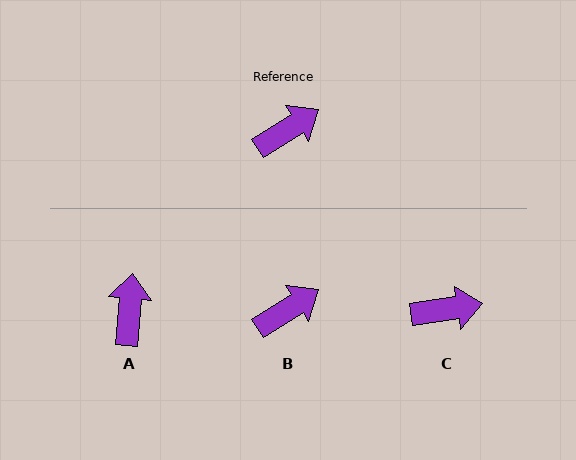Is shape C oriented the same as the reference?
No, it is off by about 24 degrees.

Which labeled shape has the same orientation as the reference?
B.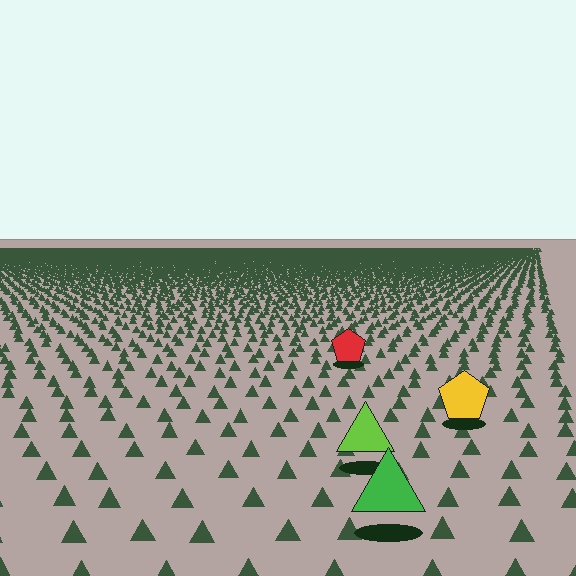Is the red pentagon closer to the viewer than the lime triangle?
No. The lime triangle is closer — you can tell from the texture gradient: the ground texture is coarser near it.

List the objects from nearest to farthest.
From nearest to farthest: the green triangle, the lime triangle, the yellow pentagon, the red pentagon.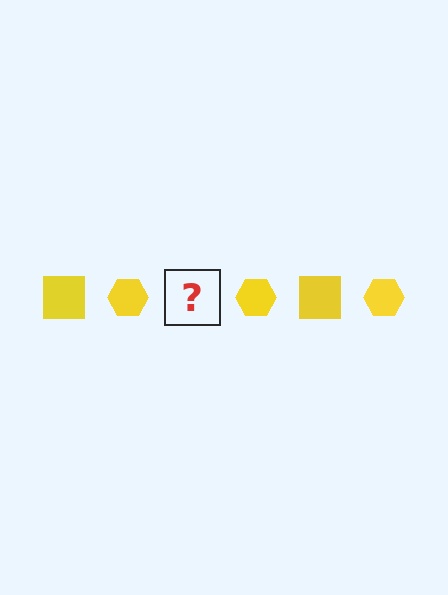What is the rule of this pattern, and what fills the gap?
The rule is that the pattern cycles through square, hexagon shapes in yellow. The gap should be filled with a yellow square.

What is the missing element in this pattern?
The missing element is a yellow square.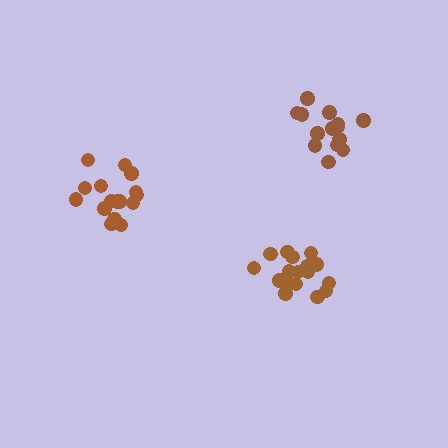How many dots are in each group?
Group 1: 14 dots, Group 2: 16 dots, Group 3: 17 dots (47 total).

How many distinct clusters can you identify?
There are 3 distinct clusters.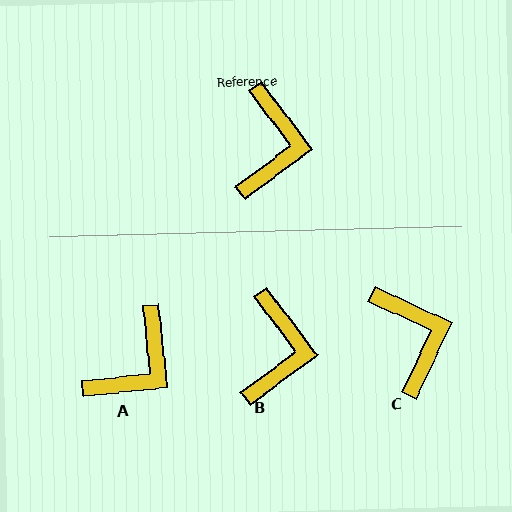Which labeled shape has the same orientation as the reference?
B.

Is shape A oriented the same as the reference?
No, it is off by about 31 degrees.